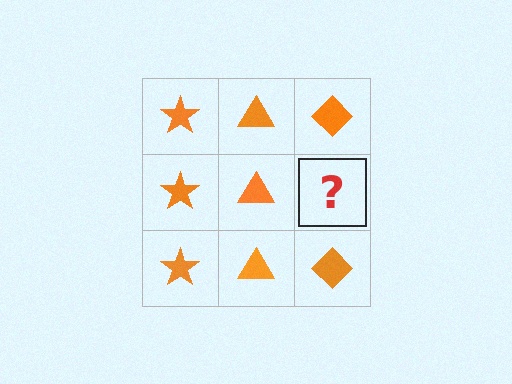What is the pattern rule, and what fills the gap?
The rule is that each column has a consistent shape. The gap should be filled with an orange diamond.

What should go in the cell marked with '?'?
The missing cell should contain an orange diamond.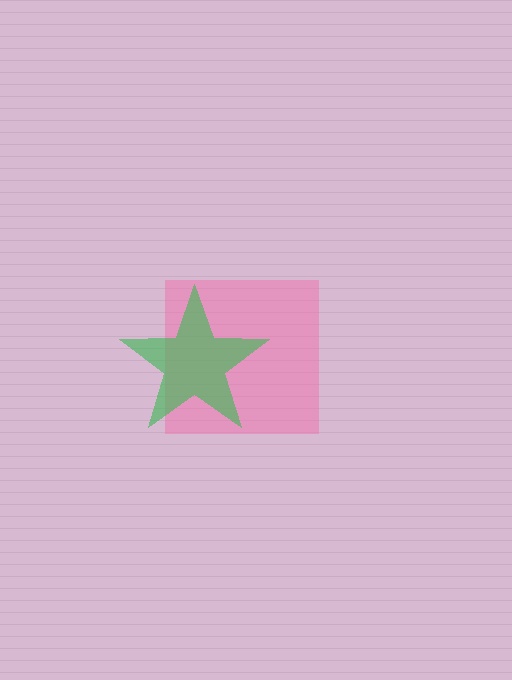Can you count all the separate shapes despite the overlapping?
Yes, there are 2 separate shapes.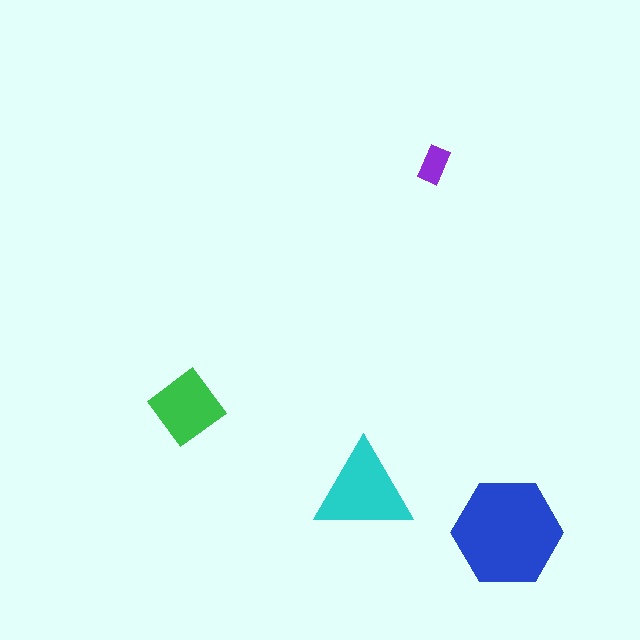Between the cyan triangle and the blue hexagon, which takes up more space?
The blue hexagon.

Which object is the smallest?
The purple rectangle.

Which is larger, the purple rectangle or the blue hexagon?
The blue hexagon.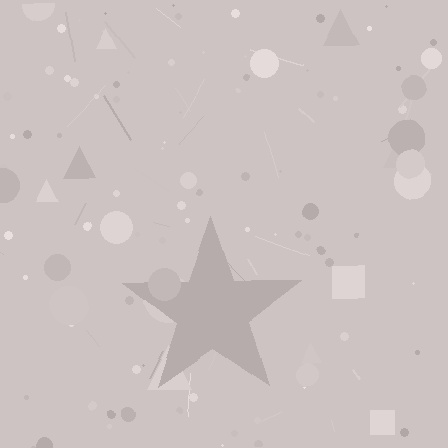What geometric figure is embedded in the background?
A star is embedded in the background.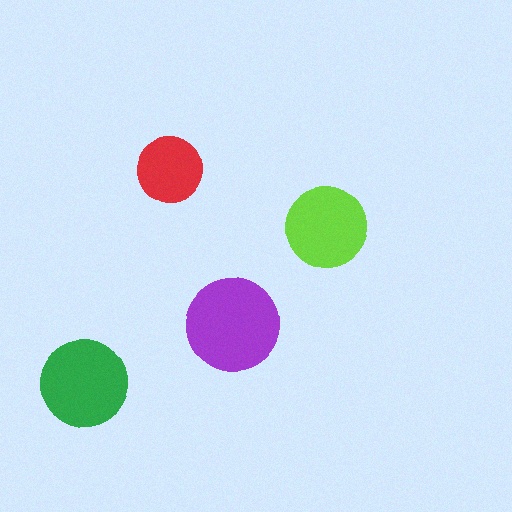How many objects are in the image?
There are 4 objects in the image.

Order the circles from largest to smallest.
the purple one, the green one, the lime one, the red one.